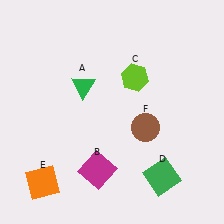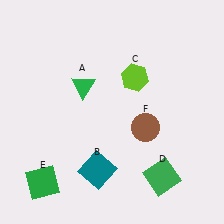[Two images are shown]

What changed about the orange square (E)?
In Image 1, E is orange. In Image 2, it changed to green.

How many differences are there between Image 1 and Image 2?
There are 2 differences between the two images.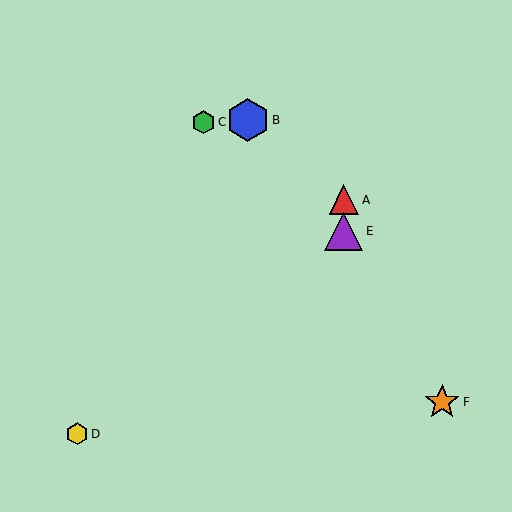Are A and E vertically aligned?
Yes, both are at x≈344.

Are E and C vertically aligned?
No, E is at x≈344 and C is at x≈204.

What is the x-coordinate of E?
Object E is at x≈344.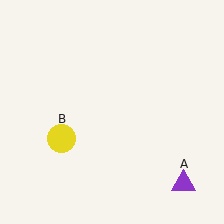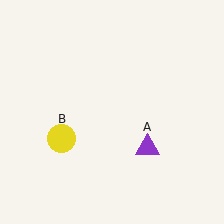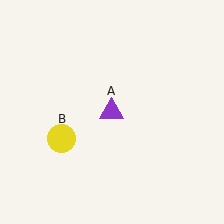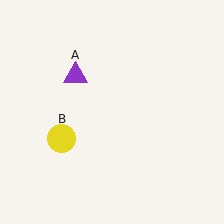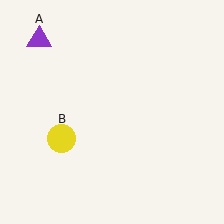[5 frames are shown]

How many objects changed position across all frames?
1 object changed position: purple triangle (object A).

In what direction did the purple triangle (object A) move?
The purple triangle (object A) moved up and to the left.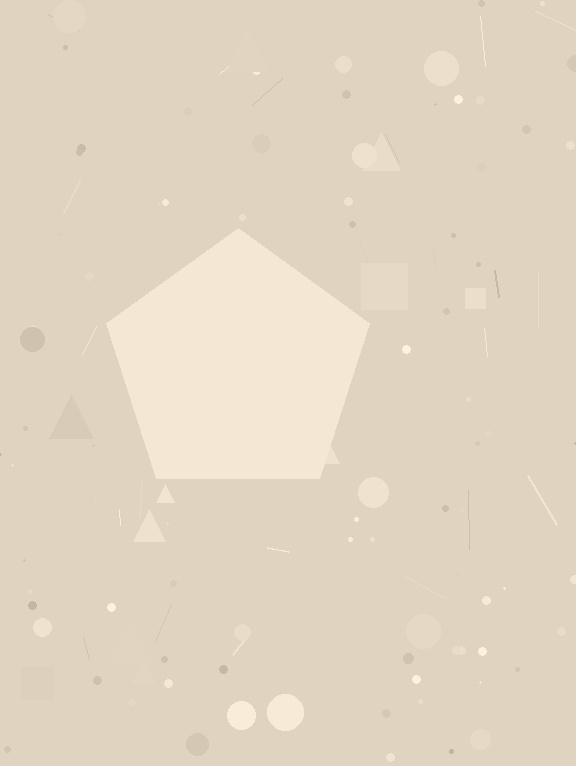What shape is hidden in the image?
A pentagon is hidden in the image.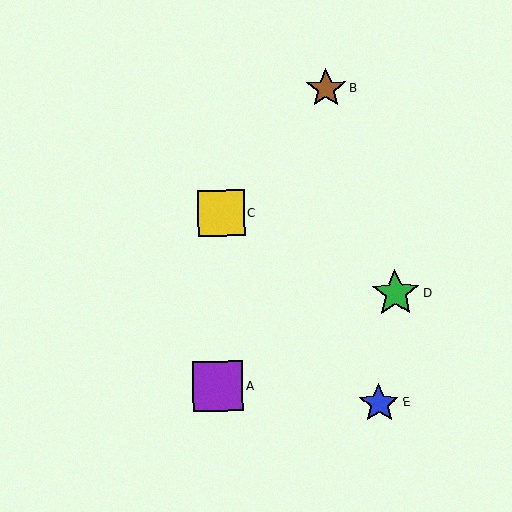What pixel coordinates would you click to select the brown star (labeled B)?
Click at (326, 88) to select the brown star B.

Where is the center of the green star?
The center of the green star is at (395, 293).